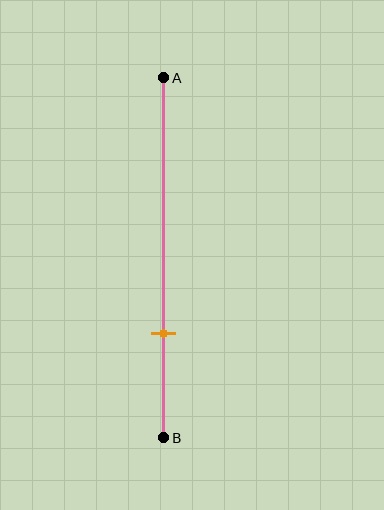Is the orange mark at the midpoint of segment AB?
No, the mark is at about 70% from A, not at the 50% midpoint.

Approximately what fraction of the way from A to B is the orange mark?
The orange mark is approximately 70% of the way from A to B.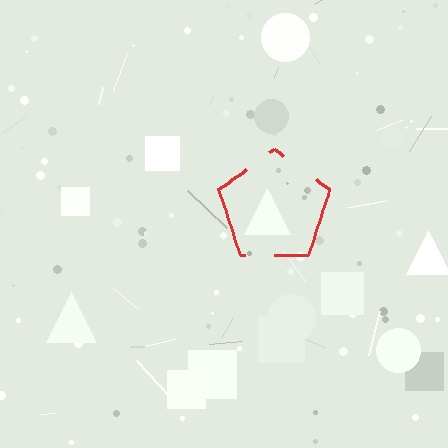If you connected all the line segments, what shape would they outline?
They would outline a pentagon.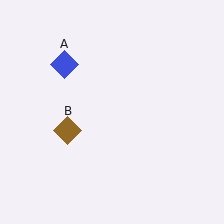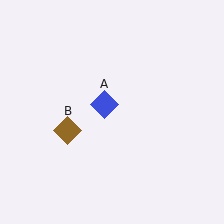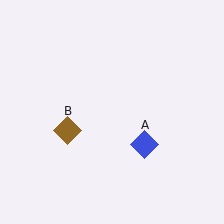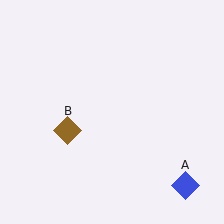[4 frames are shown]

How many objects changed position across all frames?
1 object changed position: blue diamond (object A).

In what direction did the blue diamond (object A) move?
The blue diamond (object A) moved down and to the right.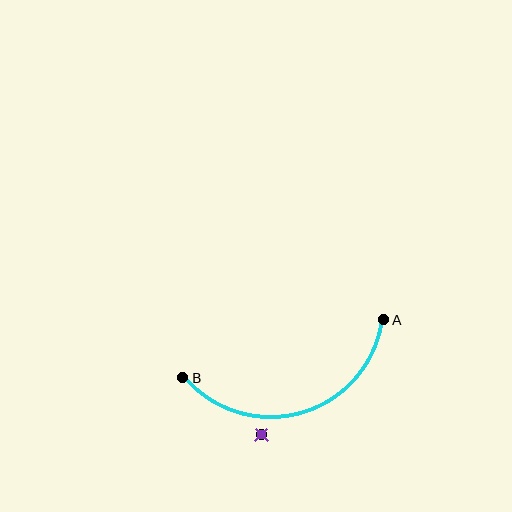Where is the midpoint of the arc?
The arc midpoint is the point on the curve farthest from the straight line joining A and B. It sits below that line.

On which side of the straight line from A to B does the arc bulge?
The arc bulges below the straight line connecting A and B.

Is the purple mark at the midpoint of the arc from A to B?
No — the purple mark does not lie on the arc at all. It sits slightly outside the curve.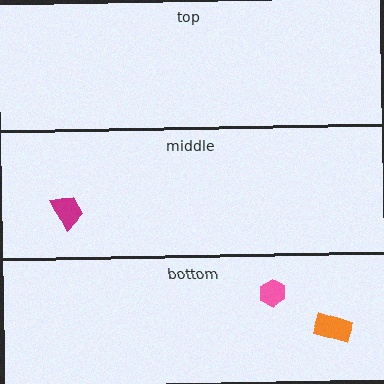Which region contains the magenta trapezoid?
The middle region.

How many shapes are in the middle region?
1.